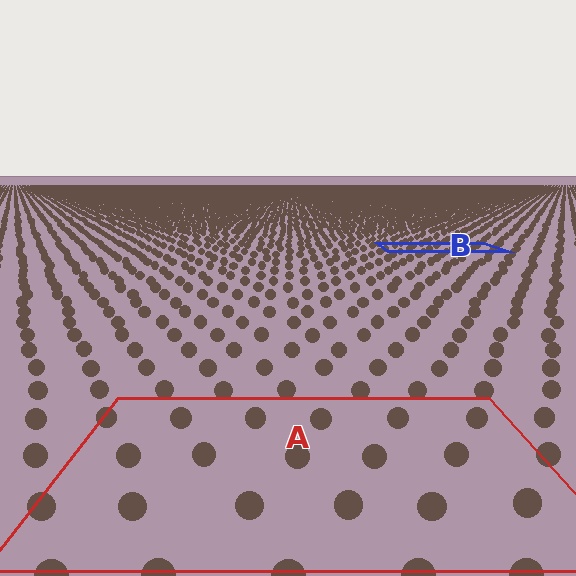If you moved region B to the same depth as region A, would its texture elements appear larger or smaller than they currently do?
They would appear larger. At a closer depth, the same texture elements are projected at a bigger on-screen size.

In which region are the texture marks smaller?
The texture marks are smaller in region B, because it is farther away.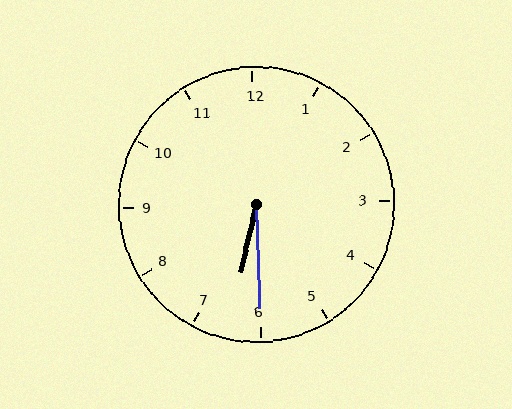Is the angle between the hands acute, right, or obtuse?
It is acute.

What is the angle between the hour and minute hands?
Approximately 15 degrees.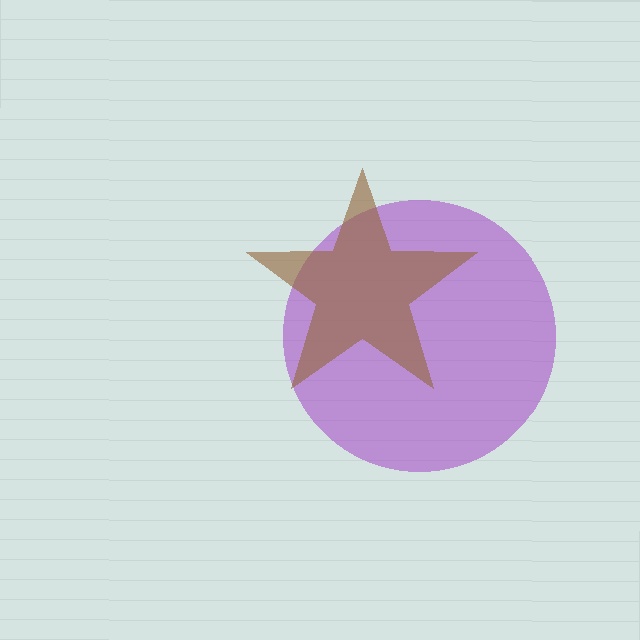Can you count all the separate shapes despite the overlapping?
Yes, there are 2 separate shapes.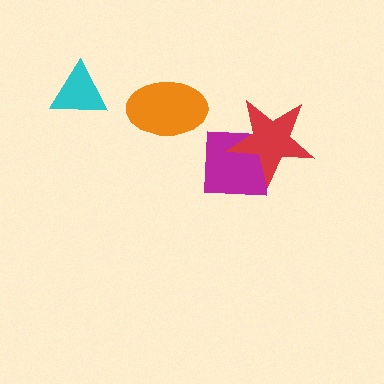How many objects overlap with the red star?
1 object overlaps with the red star.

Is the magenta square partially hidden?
Yes, it is partially covered by another shape.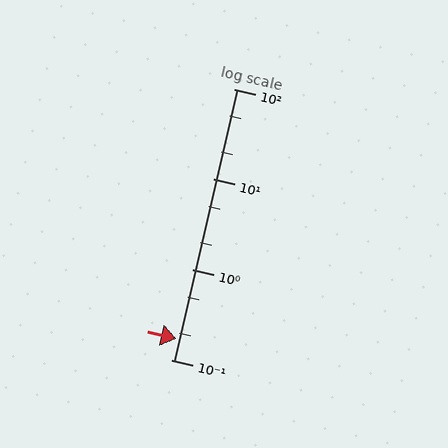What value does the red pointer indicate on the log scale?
The pointer indicates approximately 0.17.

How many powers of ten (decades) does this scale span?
The scale spans 3 decades, from 0.1 to 100.